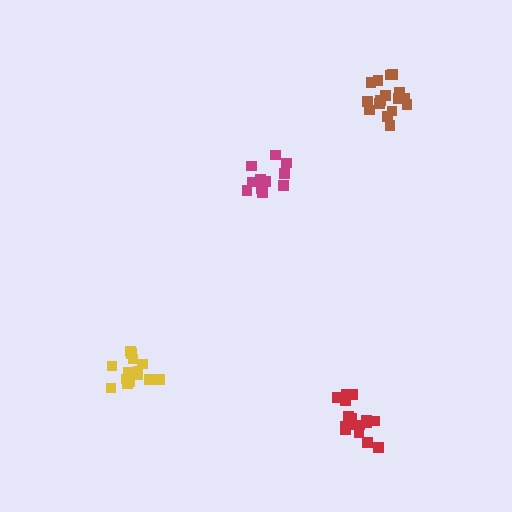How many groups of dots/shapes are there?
There are 4 groups.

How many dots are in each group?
Group 1: 11 dots, Group 2: 16 dots, Group 3: 17 dots, Group 4: 16 dots (60 total).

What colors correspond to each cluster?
The clusters are colored: magenta, red, yellow, brown.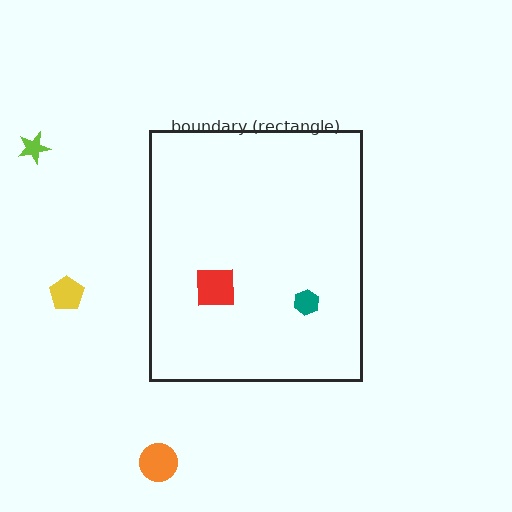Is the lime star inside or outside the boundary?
Outside.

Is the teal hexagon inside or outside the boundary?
Inside.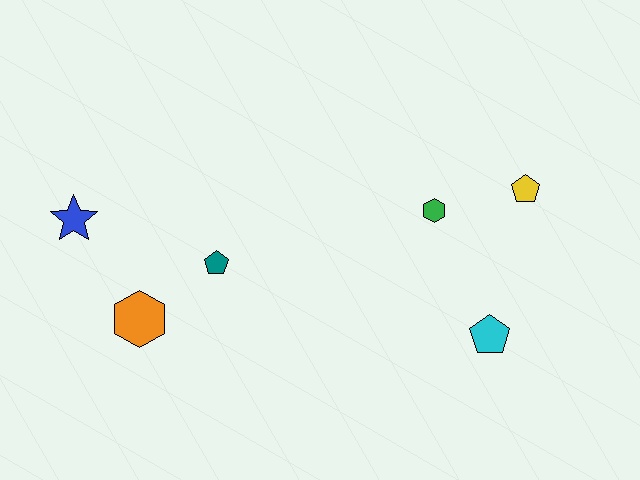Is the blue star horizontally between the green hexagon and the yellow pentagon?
No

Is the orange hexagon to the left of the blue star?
No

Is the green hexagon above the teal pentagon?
Yes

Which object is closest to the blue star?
The orange hexagon is closest to the blue star.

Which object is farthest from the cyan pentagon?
The blue star is farthest from the cyan pentagon.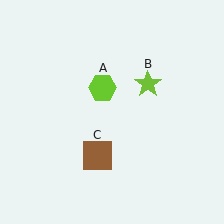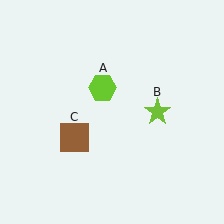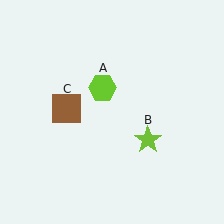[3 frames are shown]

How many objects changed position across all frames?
2 objects changed position: lime star (object B), brown square (object C).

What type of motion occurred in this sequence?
The lime star (object B), brown square (object C) rotated clockwise around the center of the scene.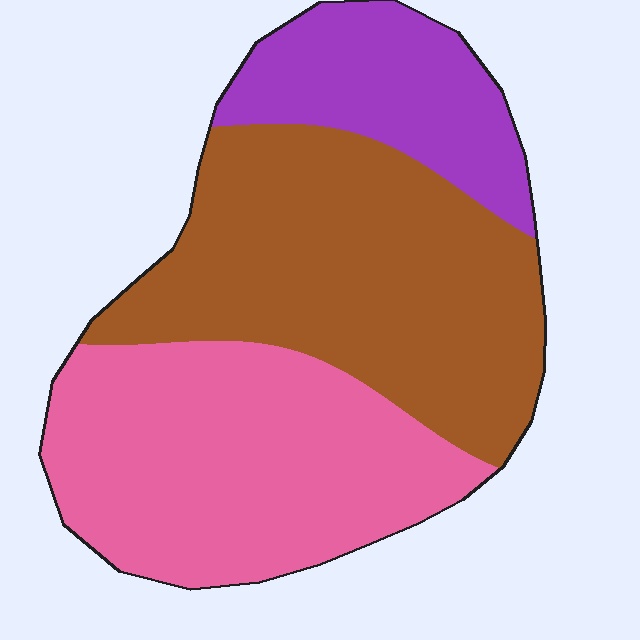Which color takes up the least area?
Purple, at roughly 20%.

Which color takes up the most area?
Brown, at roughly 45%.